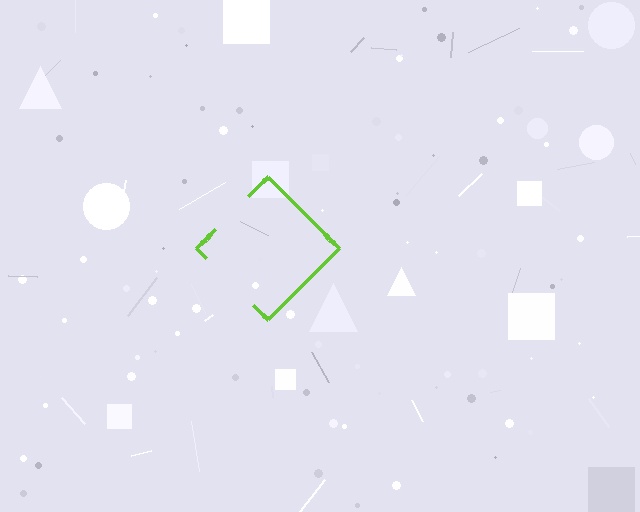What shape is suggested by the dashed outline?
The dashed outline suggests a diamond.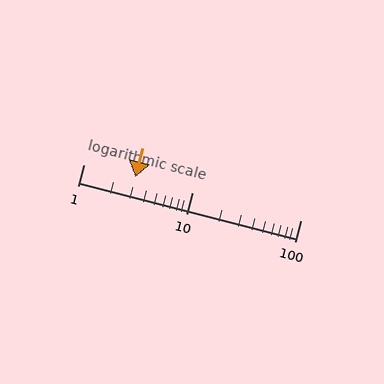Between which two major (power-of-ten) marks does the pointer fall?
The pointer is between 1 and 10.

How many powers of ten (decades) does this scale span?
The scale spans 2 decades, from 1 to 100.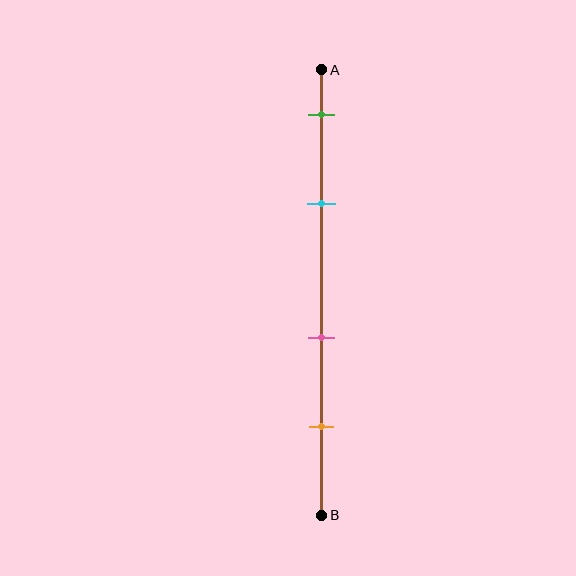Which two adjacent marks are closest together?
The green and cyan marks are the closest adjacent pair.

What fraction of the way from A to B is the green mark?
The green mark is approximately 10% (0.1) of the way from A to B.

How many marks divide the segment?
There are 4 marks dividing the segment.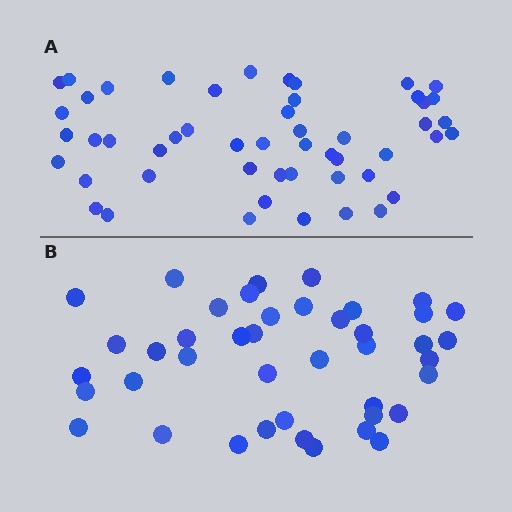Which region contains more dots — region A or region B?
Region A (the top region) has more dots.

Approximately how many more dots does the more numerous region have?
Region A has roughly 8 or so more dots than region B.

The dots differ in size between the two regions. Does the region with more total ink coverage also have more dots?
No. Region B has more total ink coverage because its dots are larger, but region A actually contains more individual dots. Total area can be misleading — the number of items is what matters here.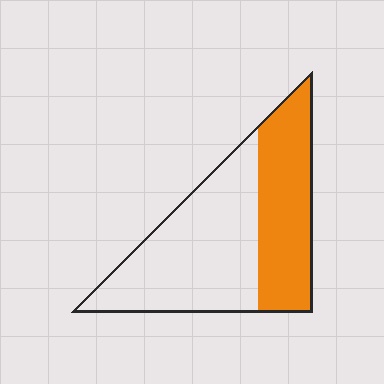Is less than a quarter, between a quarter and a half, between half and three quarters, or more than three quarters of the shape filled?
Between a quarter and a half.